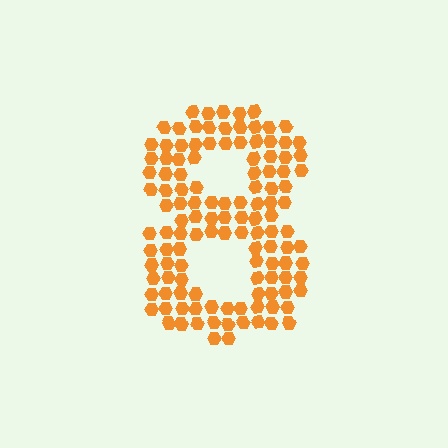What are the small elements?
The small elements are hexagons.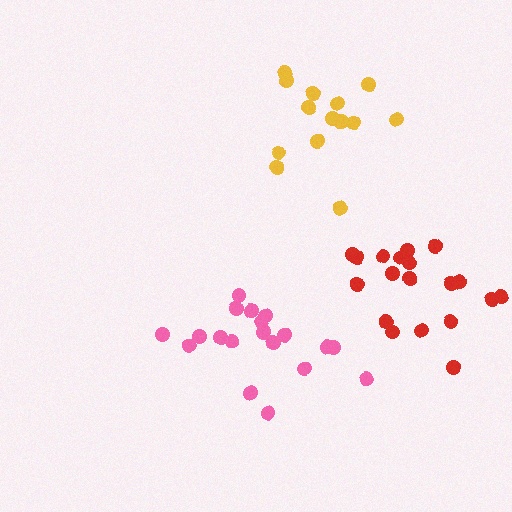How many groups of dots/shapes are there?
There are 3 groups.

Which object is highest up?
The yellow cluster is topmost.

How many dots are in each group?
Group 1: 19 dots, Group 2: 14 dots, Group 3: 19 dots (52 total).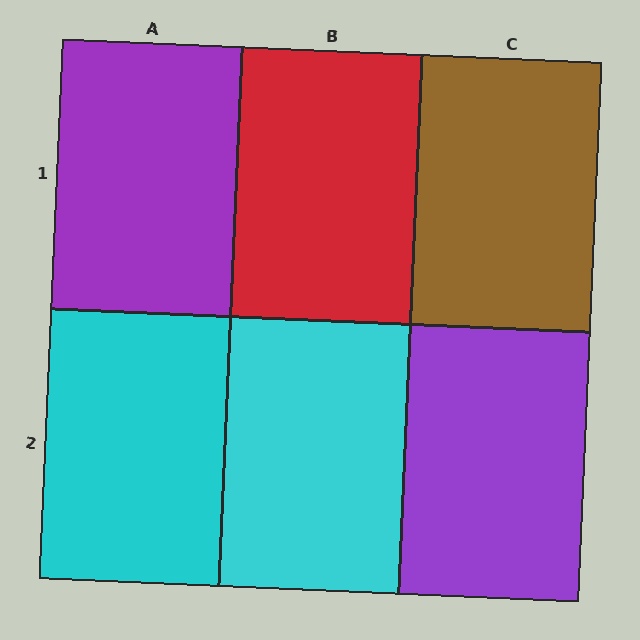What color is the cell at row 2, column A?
Cyan.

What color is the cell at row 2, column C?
Purple.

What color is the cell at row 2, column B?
Cyan.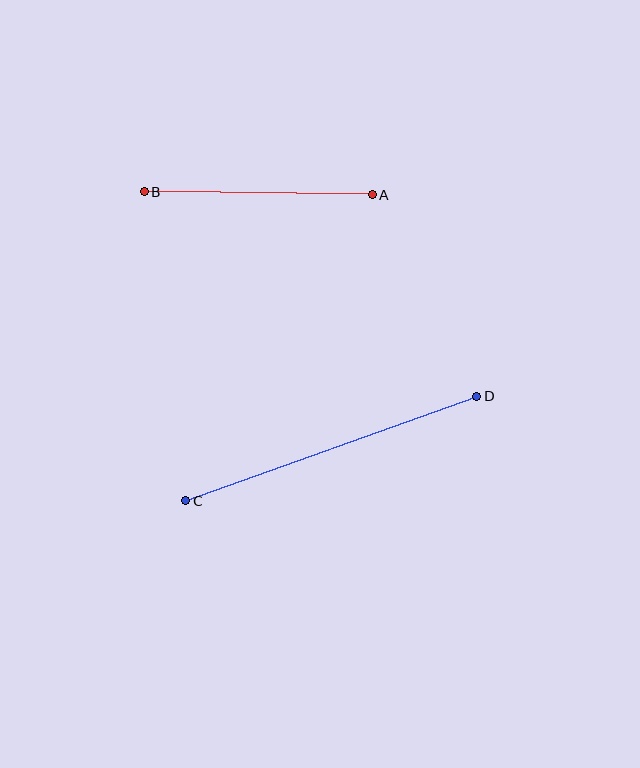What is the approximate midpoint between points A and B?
The midpoint is at approximately (258, 193) pixels.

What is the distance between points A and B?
The distance is approximately 228 pixels.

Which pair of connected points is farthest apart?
Points C and D are farthest apart.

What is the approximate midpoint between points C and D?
The midpoint is at approximately (331, 448) pixels.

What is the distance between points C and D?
The distance is approximately 309 pixels.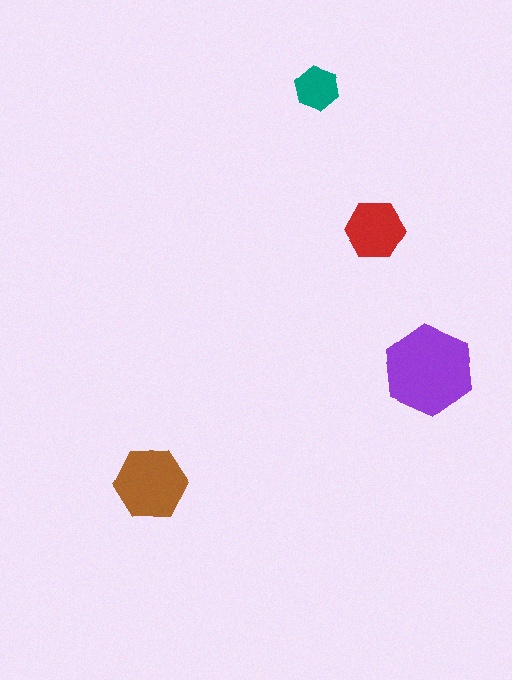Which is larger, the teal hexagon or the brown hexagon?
The brown one.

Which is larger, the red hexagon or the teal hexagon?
The red one.